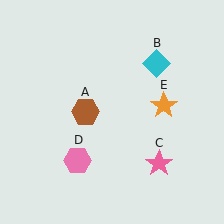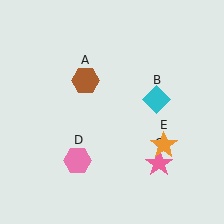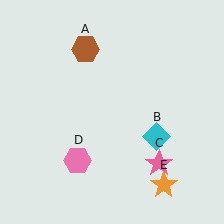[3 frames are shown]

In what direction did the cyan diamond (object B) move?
The cyan diamond (object B) moved down.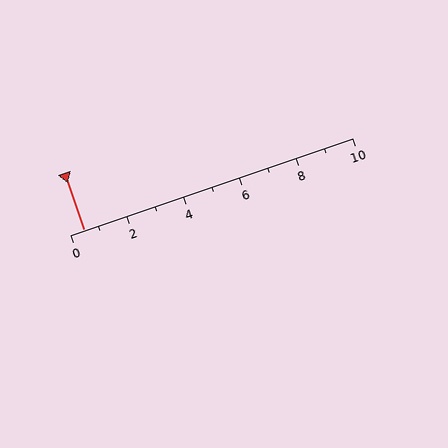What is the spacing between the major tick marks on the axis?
The major ticks are spaced 2 apart.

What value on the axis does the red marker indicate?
The marker indicates approximately 0.5.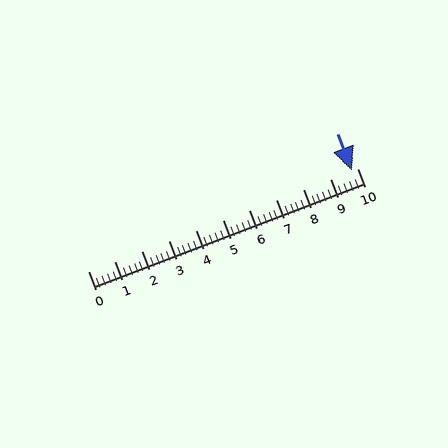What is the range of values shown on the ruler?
The ruler shows values from 0 to 10.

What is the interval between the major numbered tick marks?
The major tick marks are spaced 1 units apart.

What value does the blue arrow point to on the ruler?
The blue arrow points to approximately 9.8.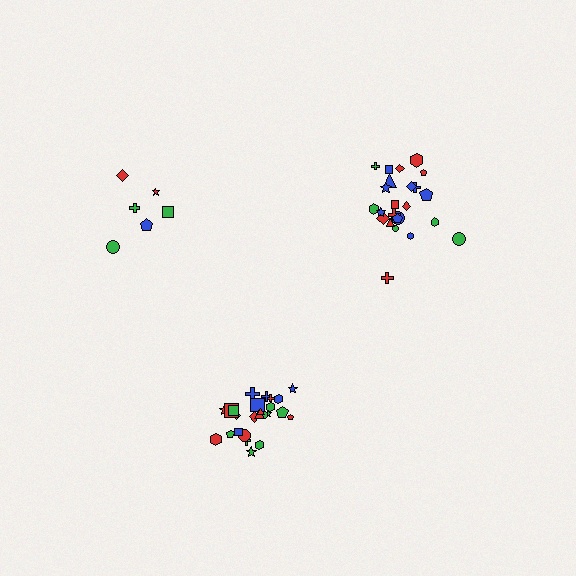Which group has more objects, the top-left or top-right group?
The top-right group.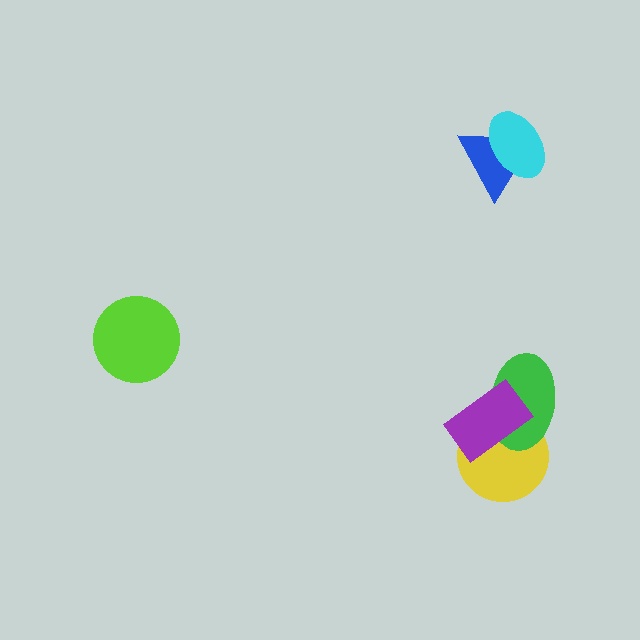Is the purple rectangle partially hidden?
No, no other shape covers it.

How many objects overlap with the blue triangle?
1 object overlaps with the blue triangle.